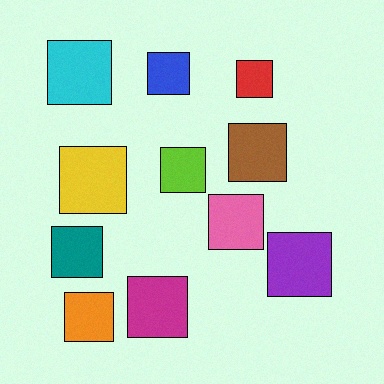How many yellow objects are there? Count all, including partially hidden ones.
There is 1 yellow object.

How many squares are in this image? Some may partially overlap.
There are 11 squares.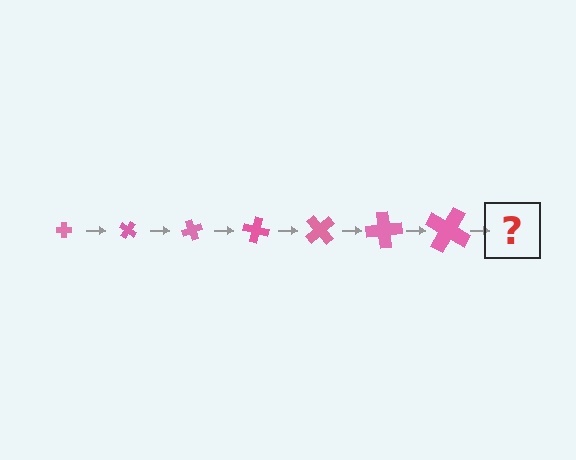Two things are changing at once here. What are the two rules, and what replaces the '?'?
The two rules are that the cross grows larger each step and it rotates 35 degrees each step. The '?' should be a cross, larger than the previous one and rotated 245 degrees from the start.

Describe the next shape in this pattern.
It should be a cross, larger than the previous one and rotated 245 degrees from the start.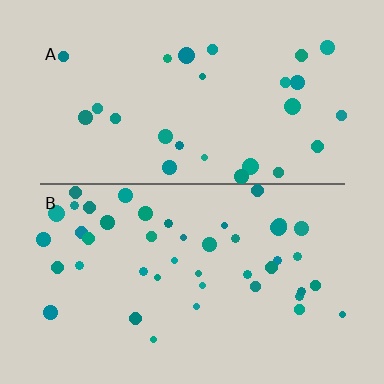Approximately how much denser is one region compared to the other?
Approximately 1.7× — region B over region A.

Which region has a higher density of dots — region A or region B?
B (the bottom).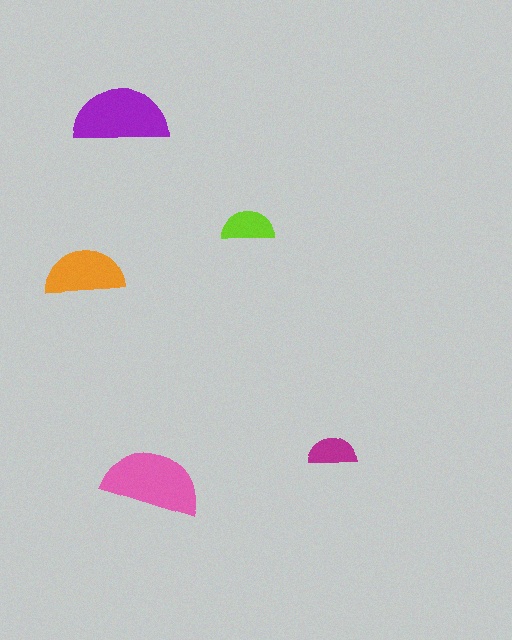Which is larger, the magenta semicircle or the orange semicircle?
The orange one.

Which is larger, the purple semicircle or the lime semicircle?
The purple one.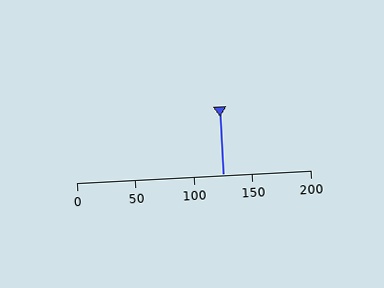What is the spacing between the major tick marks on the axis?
The major ticks are spaced 50 apart.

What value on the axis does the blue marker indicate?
The marker indicates approximately 125.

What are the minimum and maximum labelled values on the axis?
The axis runs from 0 to 200.